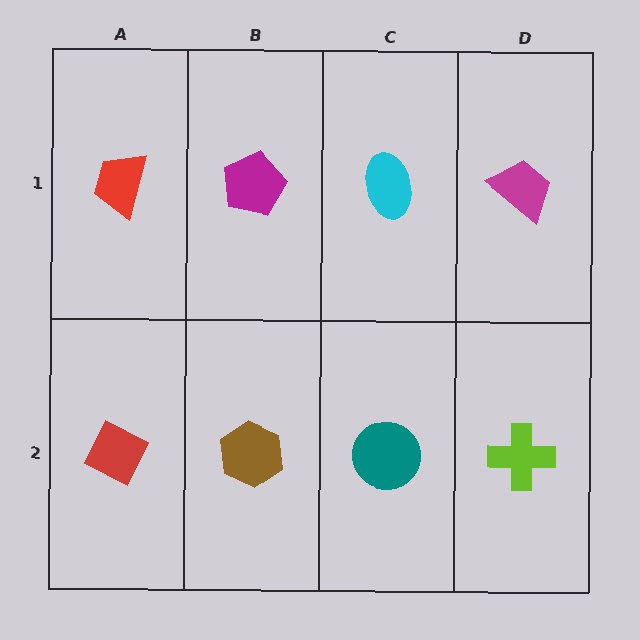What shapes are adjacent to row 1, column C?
A teal circle (row 2, column C), a magenta pentagon (row 1, column B), a magenta trapezoid (row 1, column D).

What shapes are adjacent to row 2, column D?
A magenta trapezoid (row 1, column D), a teal circle (row 2, column C).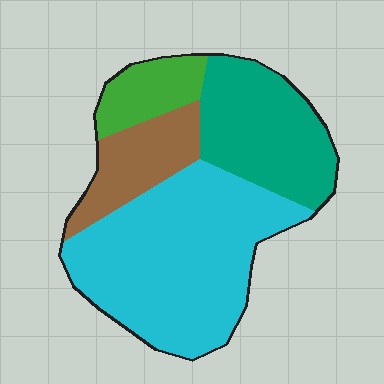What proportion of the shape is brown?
Brown takes up about one eighth (1/8) of the shape.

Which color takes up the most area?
Cyan, at roughly 50%.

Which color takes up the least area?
Green, at roughly 10%.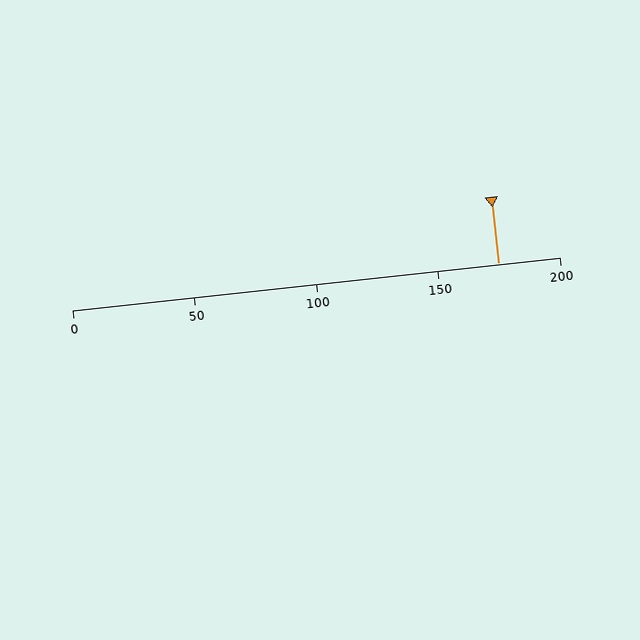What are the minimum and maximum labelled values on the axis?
The axis runs from 0 to 200.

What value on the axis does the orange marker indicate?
The marker indicates approximately 175.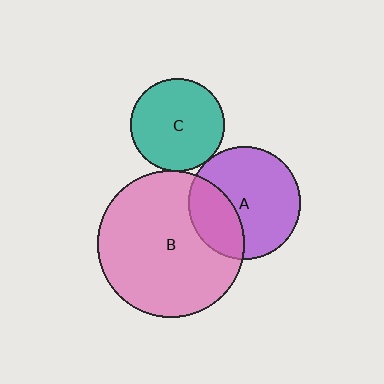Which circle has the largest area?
Circle B (pink).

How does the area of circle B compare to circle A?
Approximately 1.7 times.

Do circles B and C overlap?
Yes.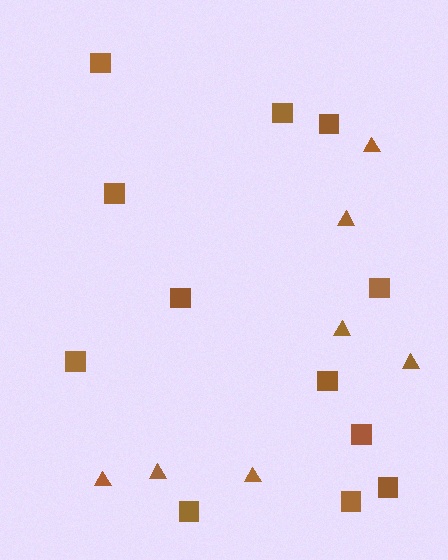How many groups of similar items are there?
There are 2 groups: one group of squares (12) and one group of triangles (7).